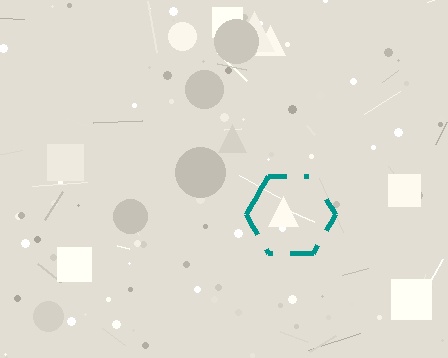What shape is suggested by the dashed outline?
The dashed outline suggests a hexagon.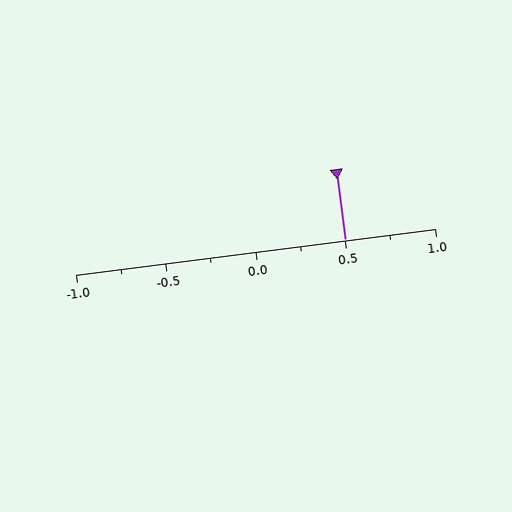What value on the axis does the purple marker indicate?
The marker indicates approximately 0.5.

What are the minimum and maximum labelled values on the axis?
The axis runs from -1.0 to 1.0.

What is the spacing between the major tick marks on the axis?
The major ticks are spaced 0.5 apart.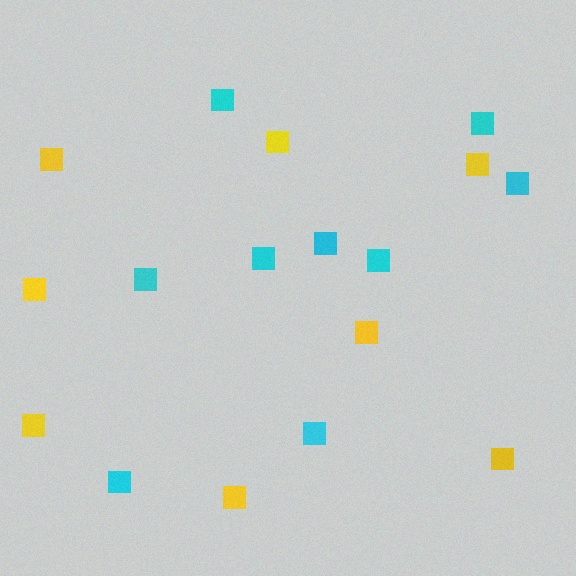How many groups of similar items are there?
There are 2 groups: one group of yellow squares (8) and one group of cyan squares (9).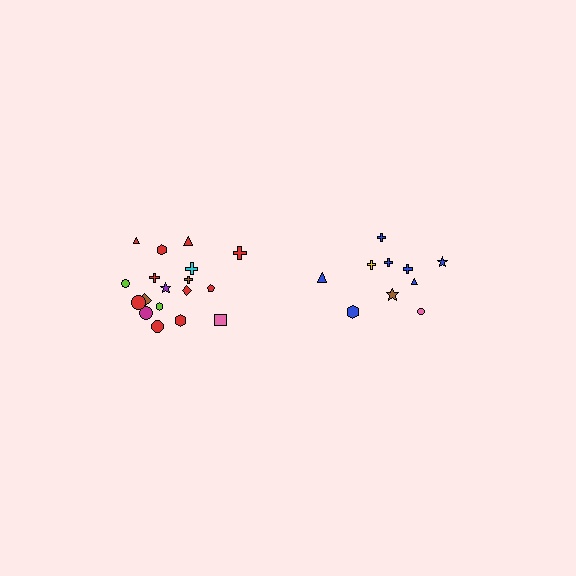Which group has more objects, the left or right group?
The left group.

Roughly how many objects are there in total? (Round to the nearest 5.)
Roughly 30 objects in total.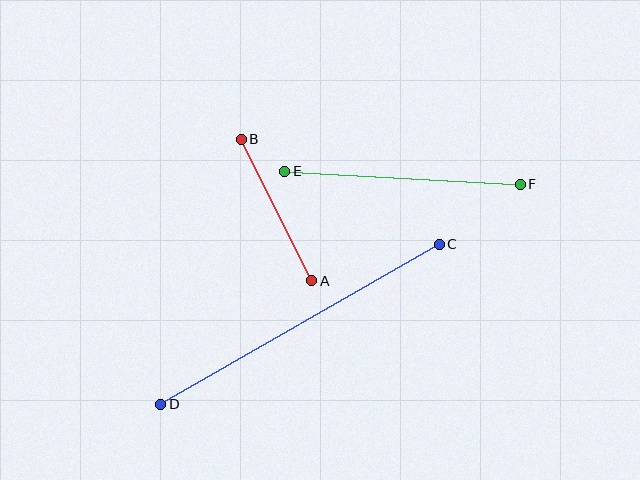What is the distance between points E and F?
The distance is approximately 236 pixels.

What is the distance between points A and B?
The distance is approximately 158 pixels.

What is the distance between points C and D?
The distance is approximately 321 pixels.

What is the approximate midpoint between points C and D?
The midpoint is at approximately (300, 324) pixels.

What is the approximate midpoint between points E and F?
The midpoint is at approximately (403, 178) pixels.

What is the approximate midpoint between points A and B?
The midpoint is at approximately (277, 210) pixels.